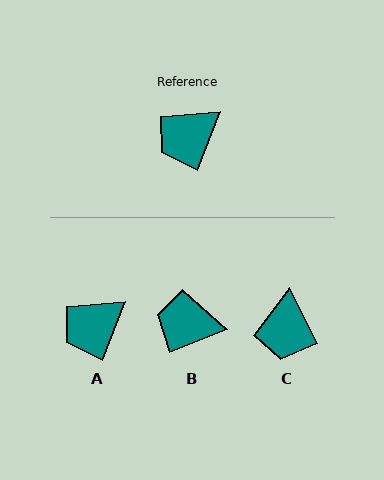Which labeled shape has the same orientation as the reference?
A.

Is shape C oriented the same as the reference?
No, it is off by about 49 degrees.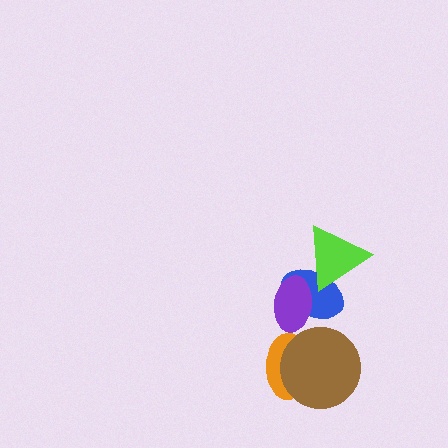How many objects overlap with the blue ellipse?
2 objects overlap with the blue ellipse.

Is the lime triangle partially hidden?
No, no other shape covers it.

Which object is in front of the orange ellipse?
The brown circle is in front of the orange ellipse.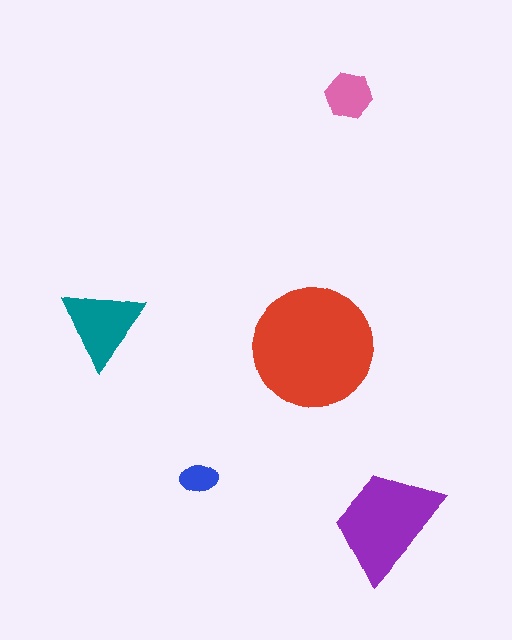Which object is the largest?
The red circle.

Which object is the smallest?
The blue ellipse.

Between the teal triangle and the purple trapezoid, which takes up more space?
The purple trapezoid.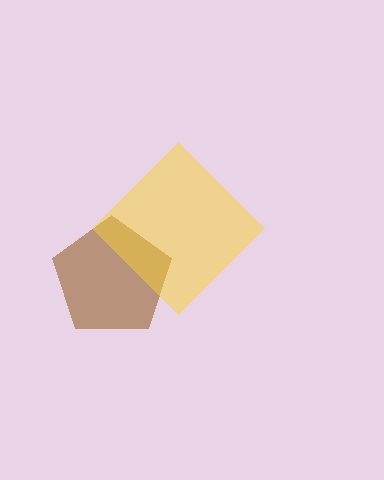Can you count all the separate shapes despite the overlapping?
Yes, there are 2 separate shapes.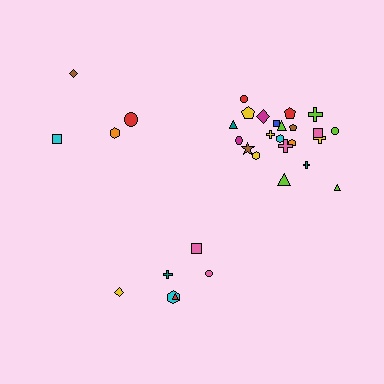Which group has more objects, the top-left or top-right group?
The top-right group.